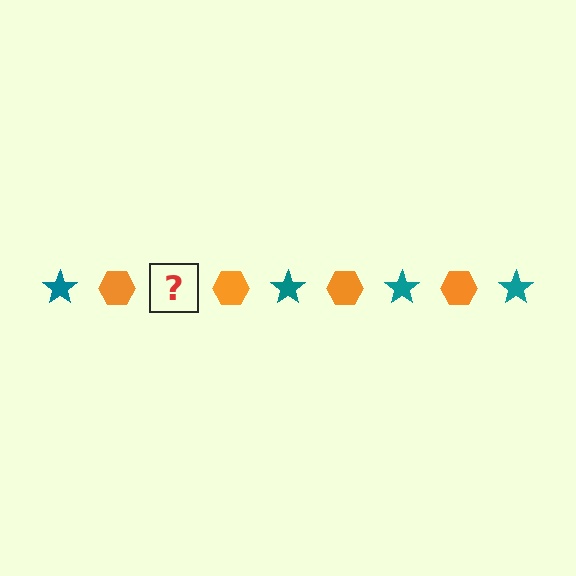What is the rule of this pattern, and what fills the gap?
The rule is that the pattern alternates between teal star and orange hexagon. The gap should be filled with a teal star.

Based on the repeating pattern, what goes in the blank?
The blank should be a teal star.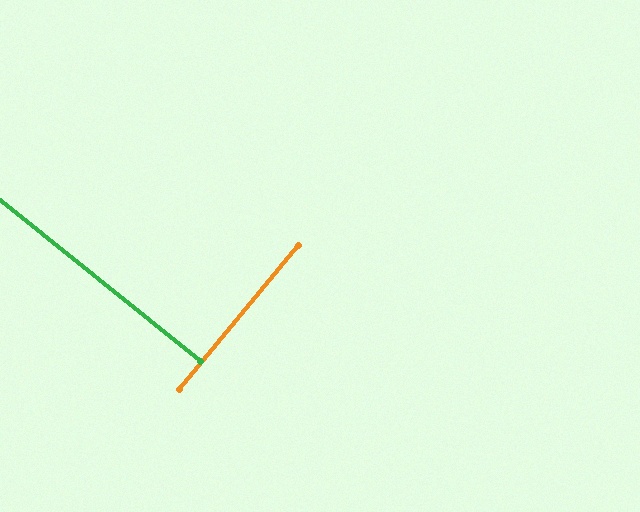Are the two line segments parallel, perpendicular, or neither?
Perpendicular — they meet at approximately 89°.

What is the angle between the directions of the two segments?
Approximately 89 degrees.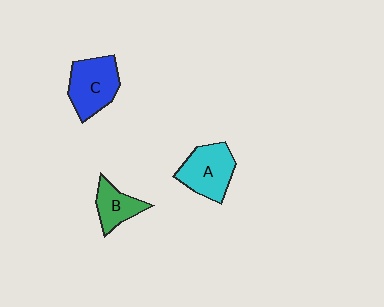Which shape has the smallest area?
Shape B (green).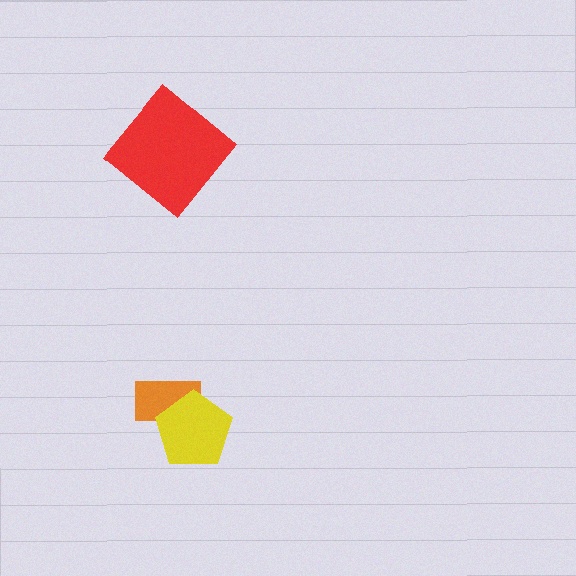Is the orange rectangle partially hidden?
Yes, it is partially covered by another shape.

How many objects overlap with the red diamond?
0 objects overlap with the red diamond.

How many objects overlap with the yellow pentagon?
1 object overlaps with the yellow pentagon.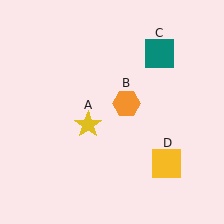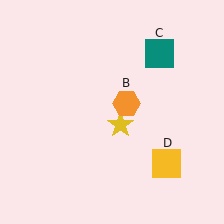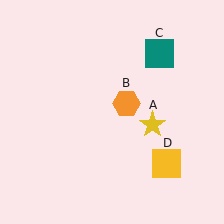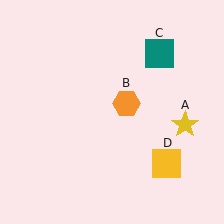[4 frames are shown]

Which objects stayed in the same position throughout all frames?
Orange hexagon (object B) and teal square (object C) and yellow square (object D) remained stationary.